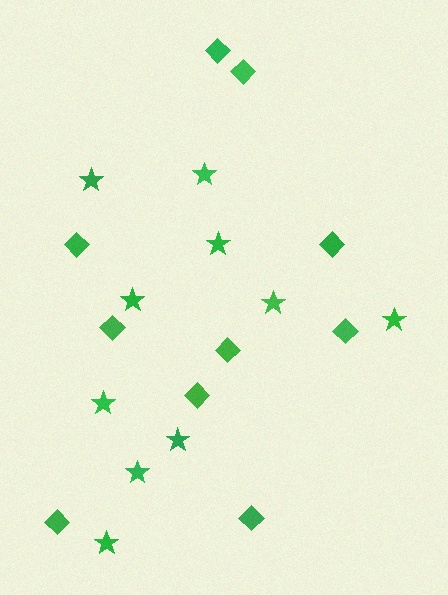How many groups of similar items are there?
There are 2 groups: one group of diamonds (10) and one group of stars (10).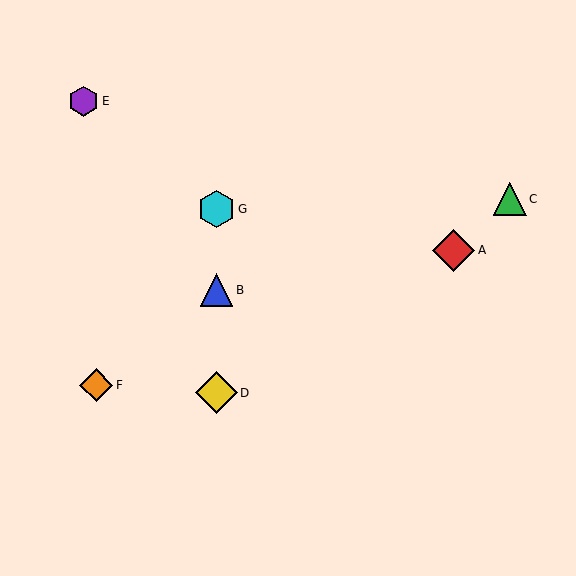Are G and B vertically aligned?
Yes, both are at x≈216.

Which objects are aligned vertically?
Objects B, D, G are aligned vertically.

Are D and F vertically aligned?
No, D is at x≈216 and F is at x≈96.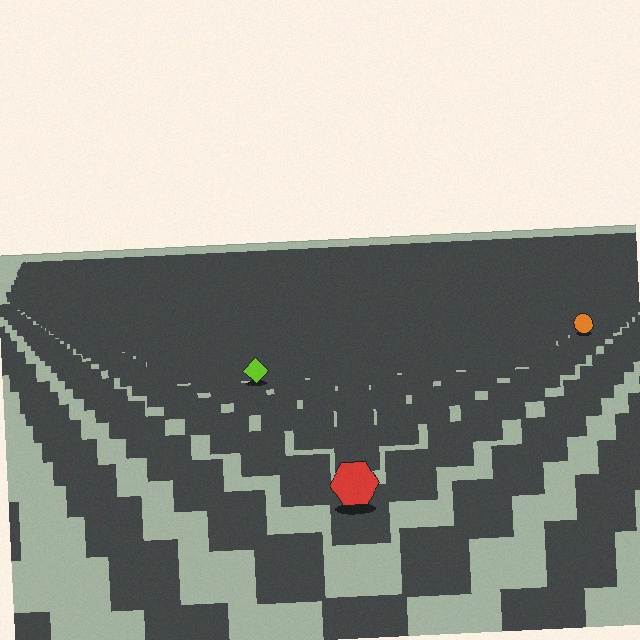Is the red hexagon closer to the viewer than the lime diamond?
Yes. The red hexagon is closer — you can tell from the texture gradient: the ground texture is coarser near it.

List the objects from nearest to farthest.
From nearest to farthest: the red hexagon, the lime diamond, the orange circle.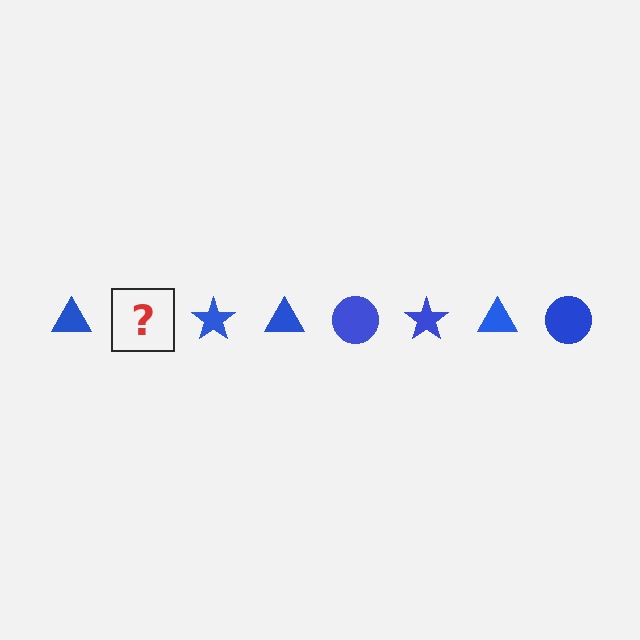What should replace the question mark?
The question mark should be replaced with a blue circle.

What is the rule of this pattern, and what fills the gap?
The rule is that the pattern cycles through triangle, circle, star shapes in blue. The gap should be filled with a blue circle.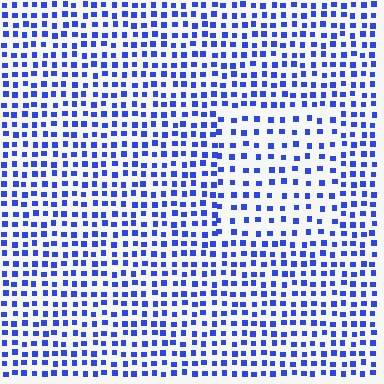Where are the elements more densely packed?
The elements are more densely packed outside the rectangle boundary.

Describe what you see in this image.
The image contains small blue elements arranged at two different densities. A rectangle-shaped region is visible where the elements are less densely packed than the surrounding area.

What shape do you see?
I see a rectangle.